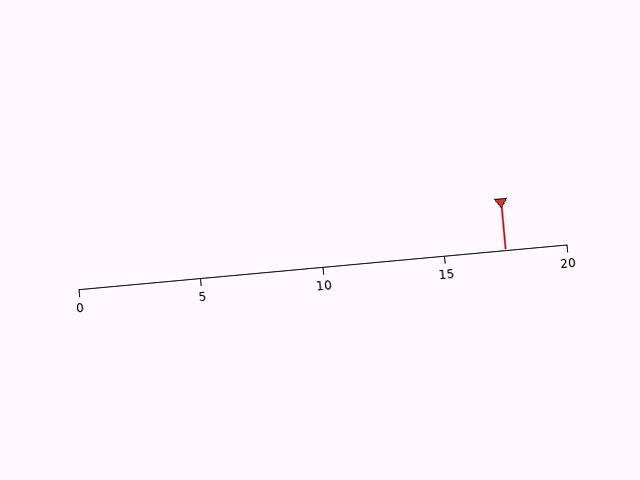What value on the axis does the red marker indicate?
The marker indicates approximately 17.5.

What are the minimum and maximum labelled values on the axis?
The axis runs from 0 to 20.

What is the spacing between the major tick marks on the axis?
The major ticks are spaced 5 apart.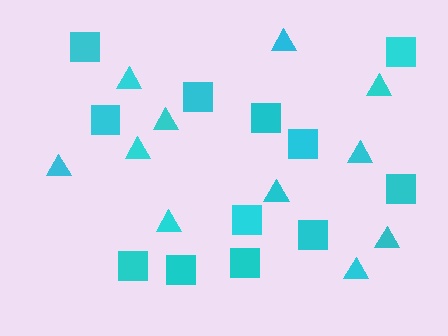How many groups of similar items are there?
There are 2 groups: one group of triangles (11) and one group of squares (12).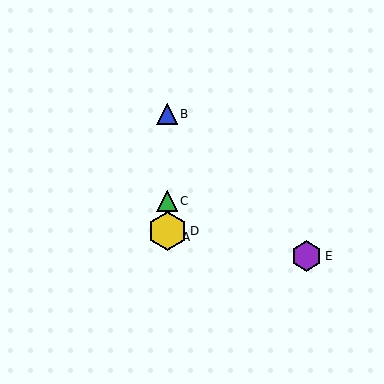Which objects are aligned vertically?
Objects A, B, C, D are aligned vertically.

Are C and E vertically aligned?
No, C is at x≈167 and E is at x≈307.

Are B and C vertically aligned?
Yes, both are at x≈167.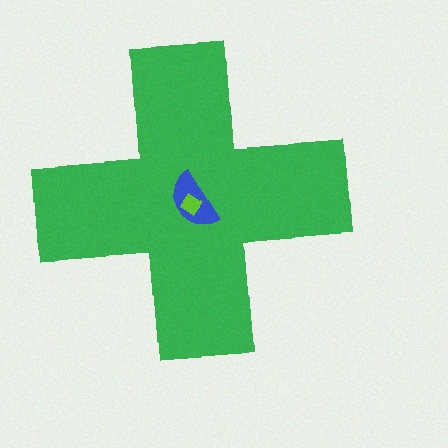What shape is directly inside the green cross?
The blue semicircle.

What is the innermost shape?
The lime diamond.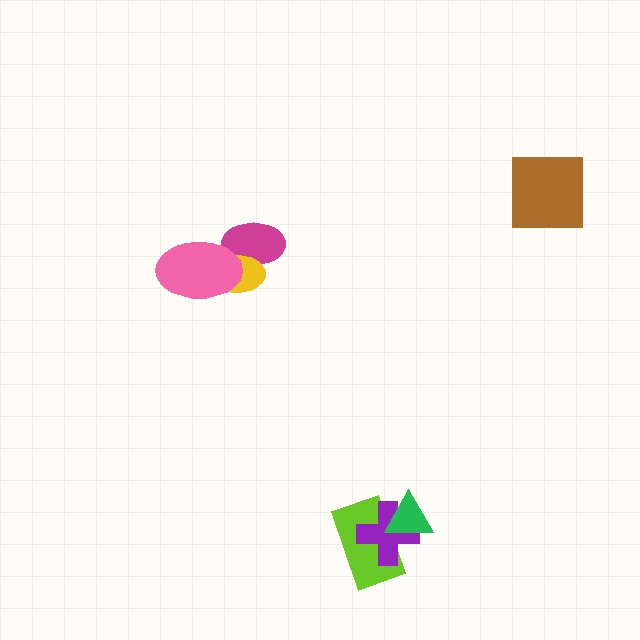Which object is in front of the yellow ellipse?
The pink ellipse is in front of the yellow ellipse.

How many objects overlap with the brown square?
0 objects overlap with the brown square.